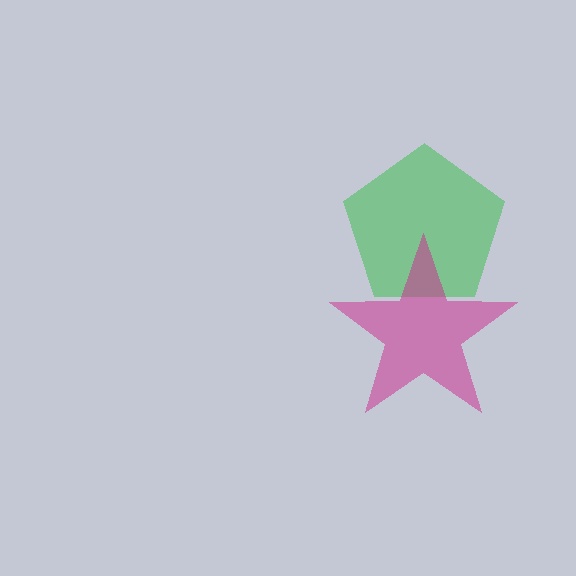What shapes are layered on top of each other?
The layered shapes are: a green pentagon, a magenta star.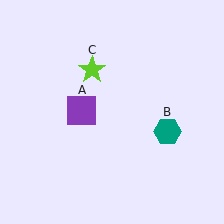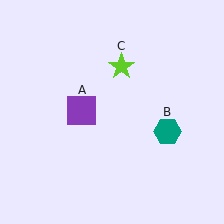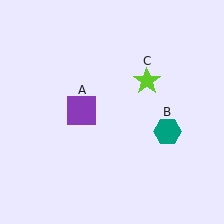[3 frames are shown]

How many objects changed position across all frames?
1 object changed position: lime star (object C).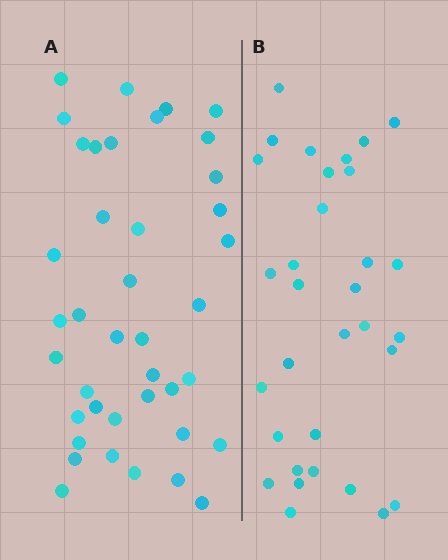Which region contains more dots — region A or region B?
Region A (the left region) has more dots.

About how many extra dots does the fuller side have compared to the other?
Region A has roughly 8 or so more dots than region B.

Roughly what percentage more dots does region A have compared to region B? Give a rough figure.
About 25% more.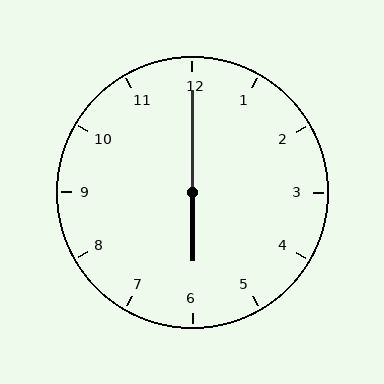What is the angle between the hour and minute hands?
Approximately 180 degrees.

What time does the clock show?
6:00.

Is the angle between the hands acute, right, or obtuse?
It is obtuse.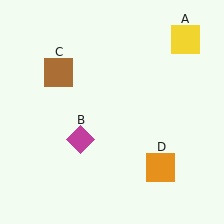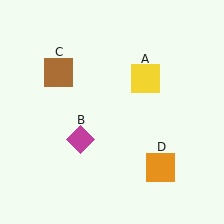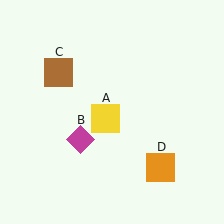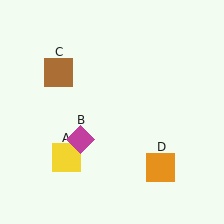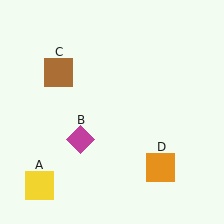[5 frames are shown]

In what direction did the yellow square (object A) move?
The yellow square (object A) moved down and to the left.